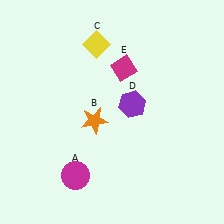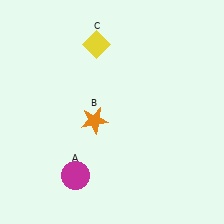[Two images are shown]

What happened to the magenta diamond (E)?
The magenta diamond (E) was removed in Image 2. It was in the top-right area of Image 1.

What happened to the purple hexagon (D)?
The purple hexagon (D) was removed in Image 2. It was in the top-right area of Image 1.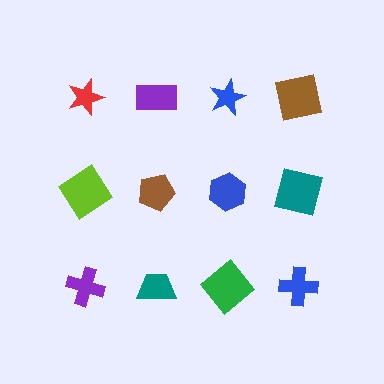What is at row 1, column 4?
A brown square.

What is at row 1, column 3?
A blue star.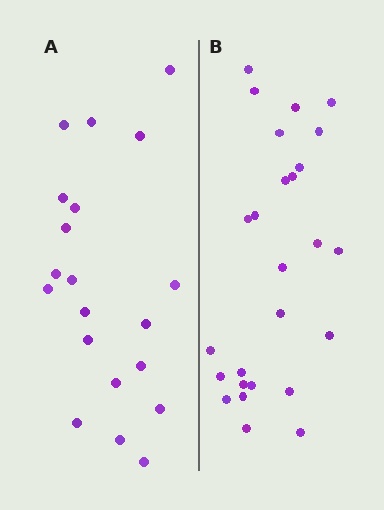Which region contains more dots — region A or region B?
Region B (the right region) has more dots.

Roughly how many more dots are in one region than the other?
Region B has about 6 more dots than region A.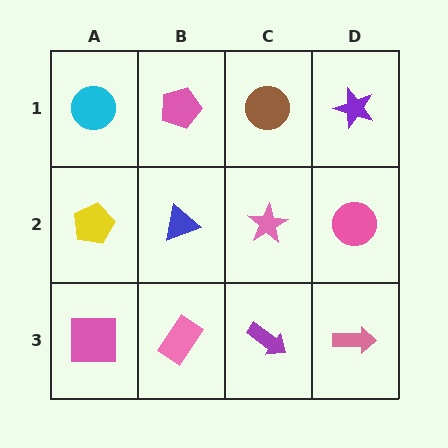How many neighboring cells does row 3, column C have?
3.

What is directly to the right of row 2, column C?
A pink circle.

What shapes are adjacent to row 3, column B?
A blue triangle (row 2, column B), a pink square (row 3, column A), a purple arrow (row 3, column C).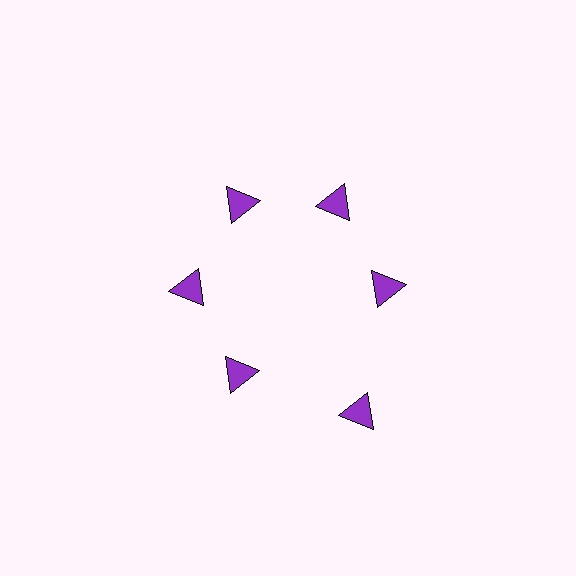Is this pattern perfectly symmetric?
No. The 6 purple triangles are arranged in a ring, but one element near the 5 o'clock position is pushed outward from the center, breaking the 6-fold rotational symmetry.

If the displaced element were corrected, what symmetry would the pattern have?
It would have 6-fold rotational symmetry — the pattern would map onto itself every 60 degrees.